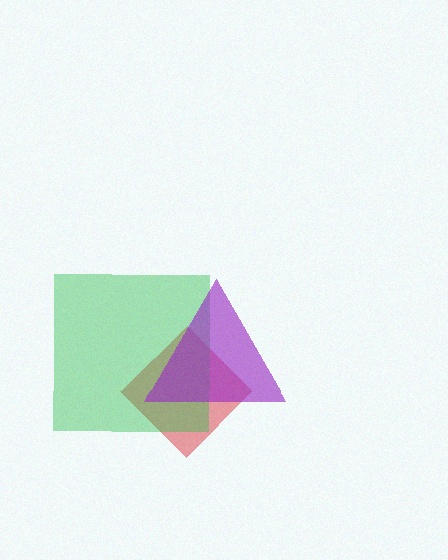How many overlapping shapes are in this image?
There are 3 overlapping shapes in the image.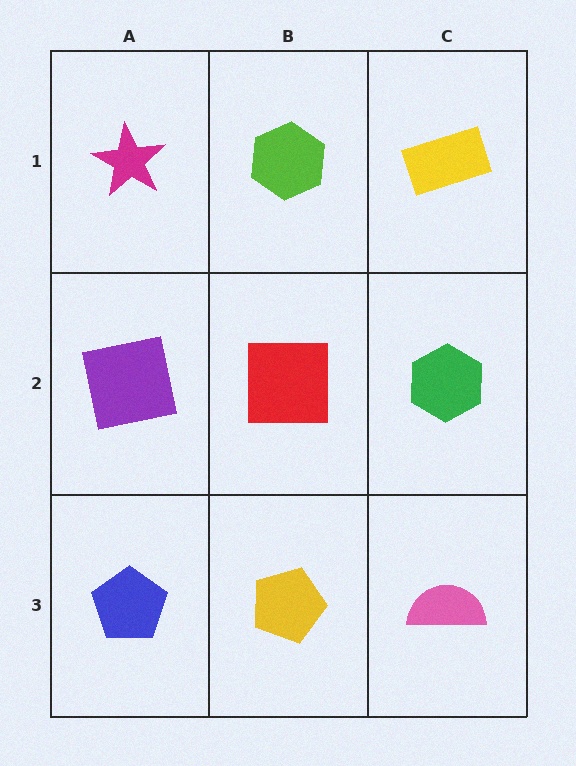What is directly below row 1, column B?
A red square.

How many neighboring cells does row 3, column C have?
2.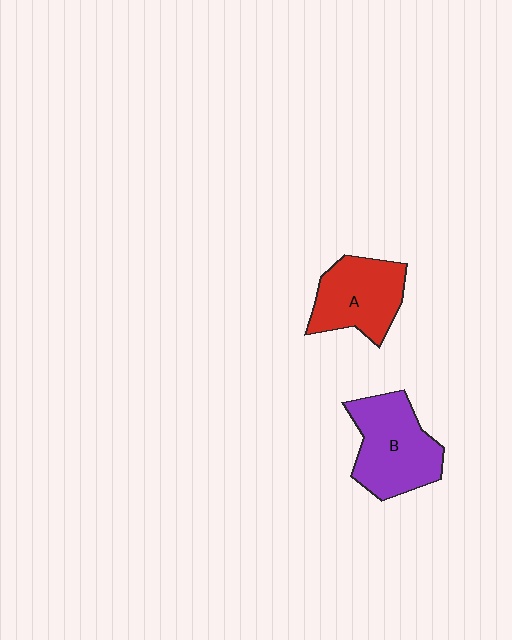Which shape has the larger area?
Shape B (purple).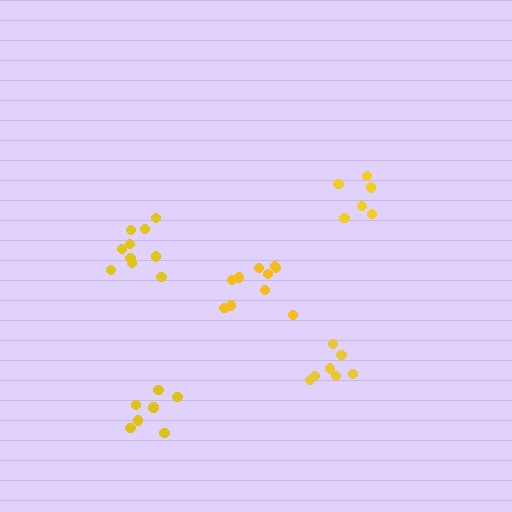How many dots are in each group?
Group 1: 10 dots, Group 2: 10 dots, Group 3: 7 dots, Group 4: 6 dots, Group 5: 7 dots (40 total).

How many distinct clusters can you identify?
There are 5 distinct clusters.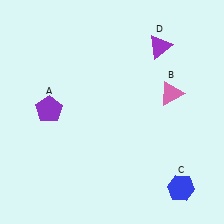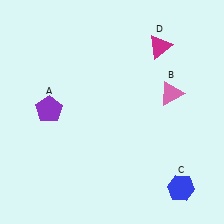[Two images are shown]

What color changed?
The triangle (D) changed from purple in Image 1 to magenta in Image 2.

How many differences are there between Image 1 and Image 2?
There is 1 difference between the two images.